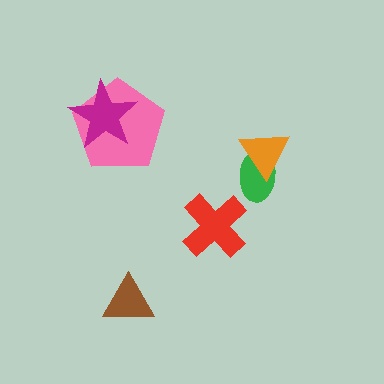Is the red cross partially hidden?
No, no other shape covers it.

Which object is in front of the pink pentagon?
The magenta star is in front of the pink pentagon.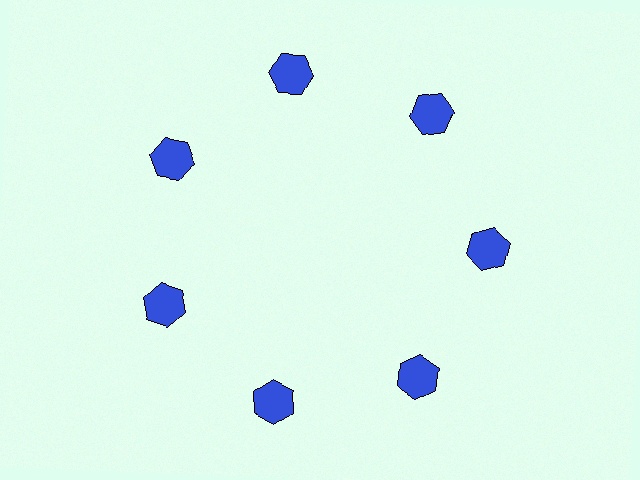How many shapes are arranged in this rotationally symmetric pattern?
There are 7 shapes, arranged in 7 groups of 1.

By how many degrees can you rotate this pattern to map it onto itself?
The pattern maps onto itself every 51 degrees of rotation.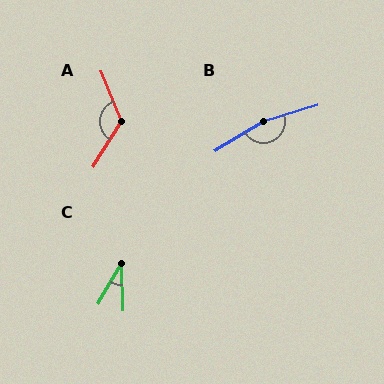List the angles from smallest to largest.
C (33°), A (126°), B (166°).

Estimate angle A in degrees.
Approximately 126 degrees.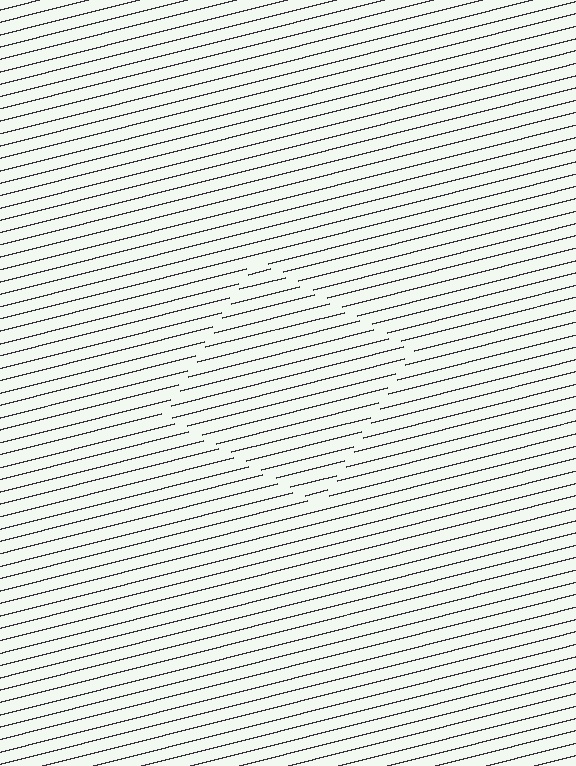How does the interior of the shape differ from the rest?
The interior of the shape contains the same grating, shifted by half a period — the contour is defined by the phase discontinuity where line-ends from the inner and outer gratings abut.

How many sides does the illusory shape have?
4 sides — the line-ends trace a square.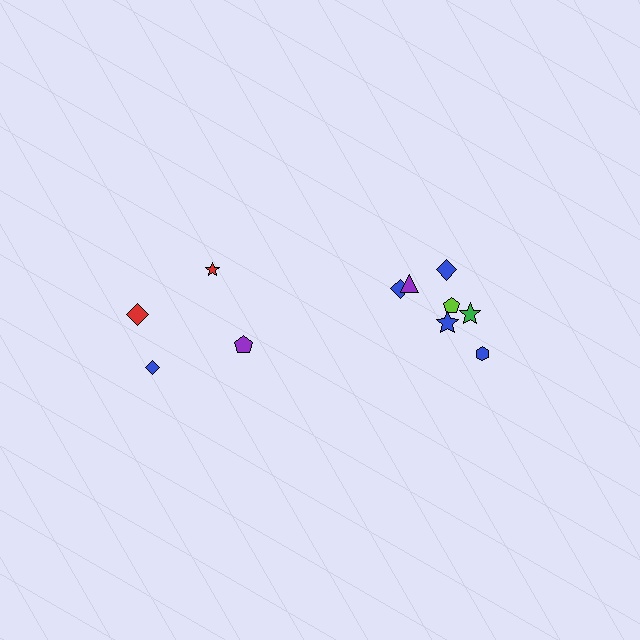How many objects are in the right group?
There are 7 objects.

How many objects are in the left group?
There are 4 objects.